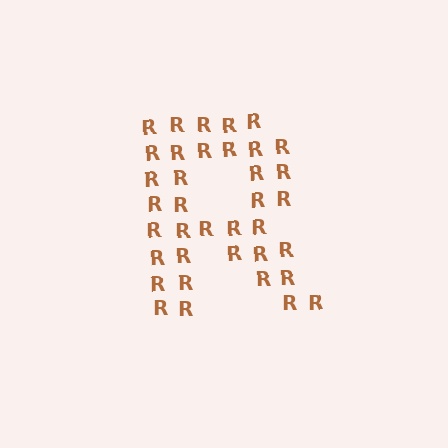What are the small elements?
The small elements are letter R's.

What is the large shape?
The large shape is the letter R.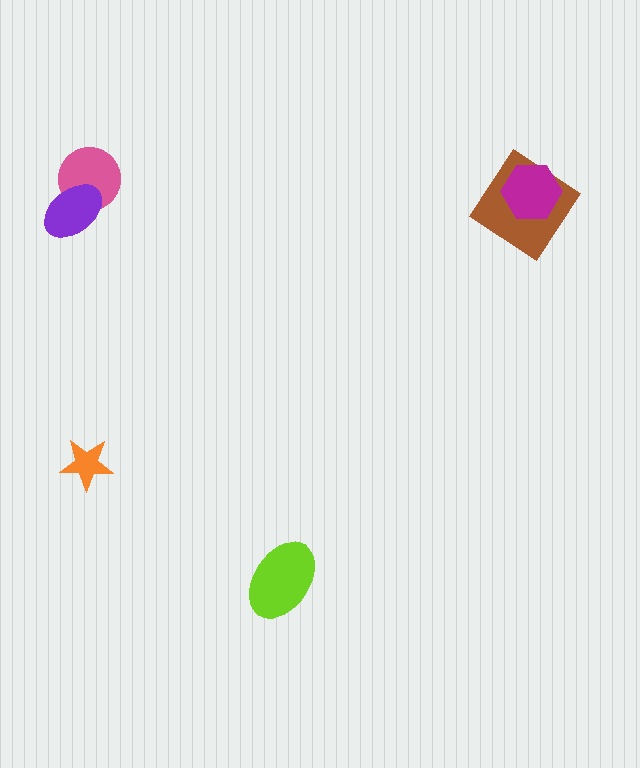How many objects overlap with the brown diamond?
1 object overlaps with the brown diamond.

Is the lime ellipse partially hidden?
No, no other shape covers it.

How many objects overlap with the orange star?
0 objects overlap with the orange star.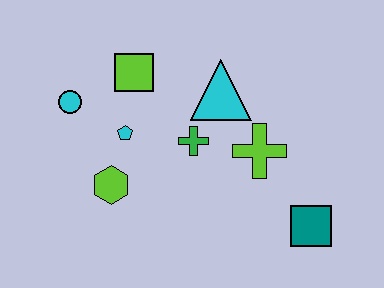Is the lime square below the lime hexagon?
No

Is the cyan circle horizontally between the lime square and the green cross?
No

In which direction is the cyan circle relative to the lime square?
The cyan circle is to the left of the lime square.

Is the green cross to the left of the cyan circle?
No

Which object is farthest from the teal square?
The cyan circle is farthest from the teal square.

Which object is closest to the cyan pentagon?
The lime hexagon is closest to the cyan pentagon.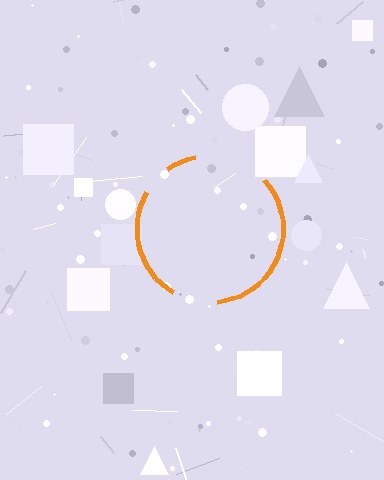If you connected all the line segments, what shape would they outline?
They would outline a circle.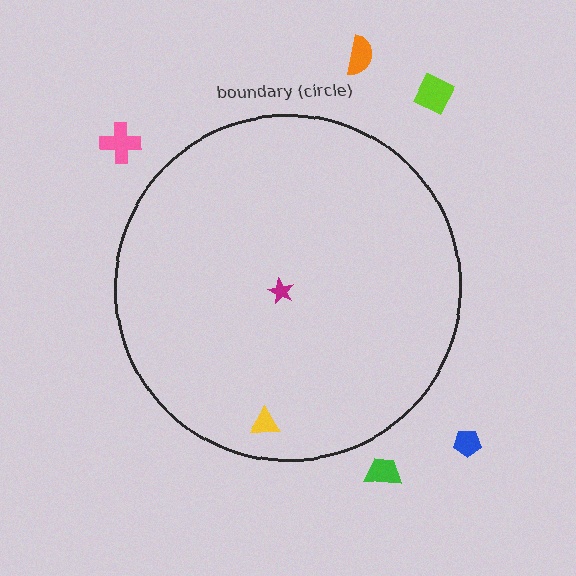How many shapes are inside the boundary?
2 inside, 5 outside.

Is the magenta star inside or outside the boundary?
Inside.